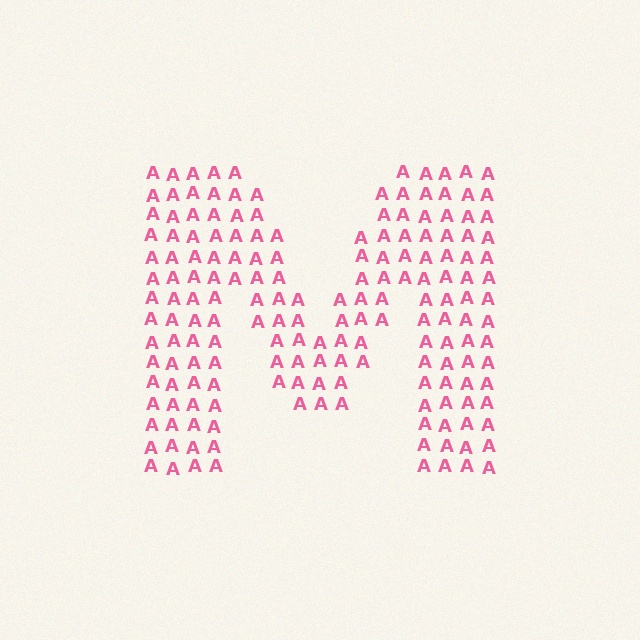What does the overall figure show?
The overall figure shows the letter M.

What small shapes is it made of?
It is made of small letter A's.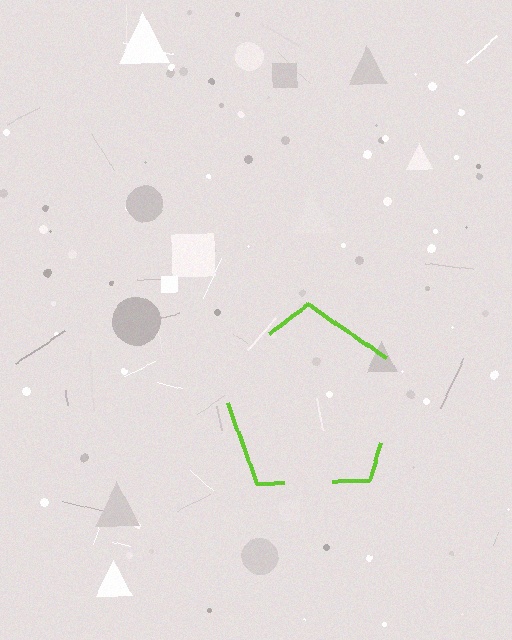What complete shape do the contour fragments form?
The contour fragments form a pentagon.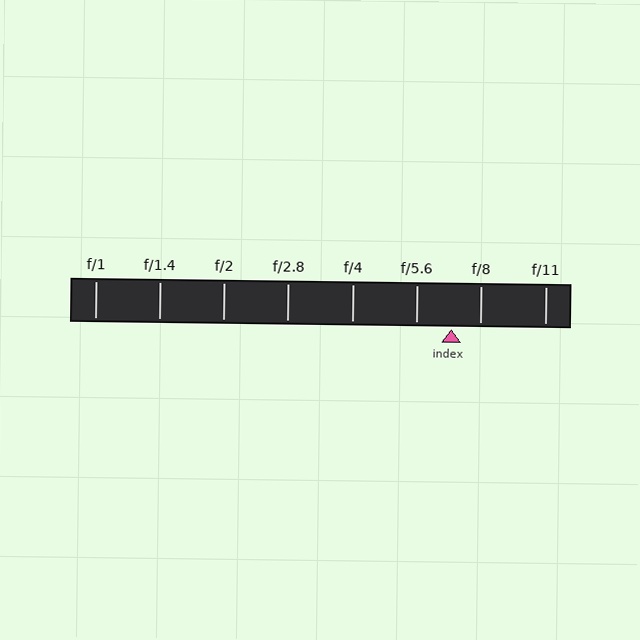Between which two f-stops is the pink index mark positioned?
The index mark is between f/5.6 and f/8.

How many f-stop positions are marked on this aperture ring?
There are 8 f-stop positions marked.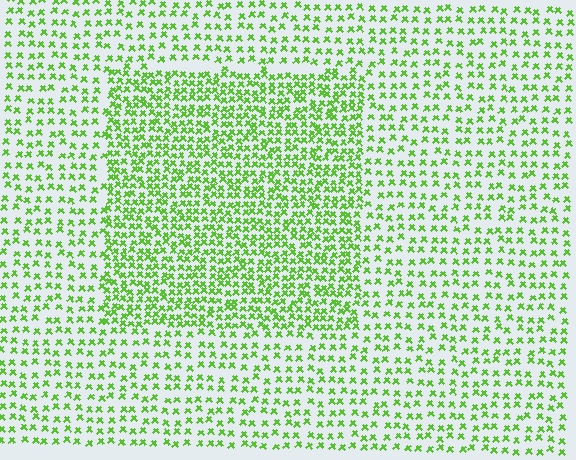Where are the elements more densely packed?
The elements are more densely packed inside the rectangle boundary.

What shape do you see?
I see a rectangle.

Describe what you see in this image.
The image contains small lime elements arranged at two different densities. A rectangle-shaped region is visible where the elements are more densely packed than the surrounding area.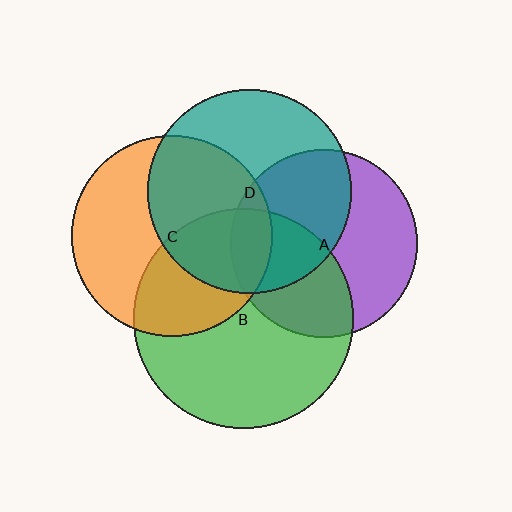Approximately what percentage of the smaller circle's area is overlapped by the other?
Approximately 10%.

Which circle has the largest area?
Circle B (green).